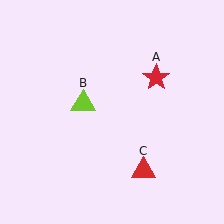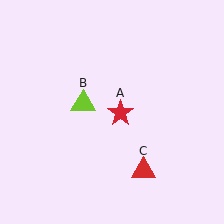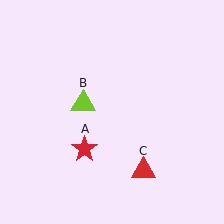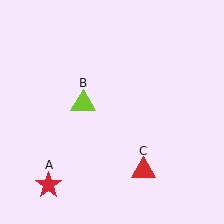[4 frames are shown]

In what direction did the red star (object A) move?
The red star (object A) moved down and to the left.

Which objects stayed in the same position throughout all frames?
Lime triangle (object B) and red triangle (object C) remained stationary.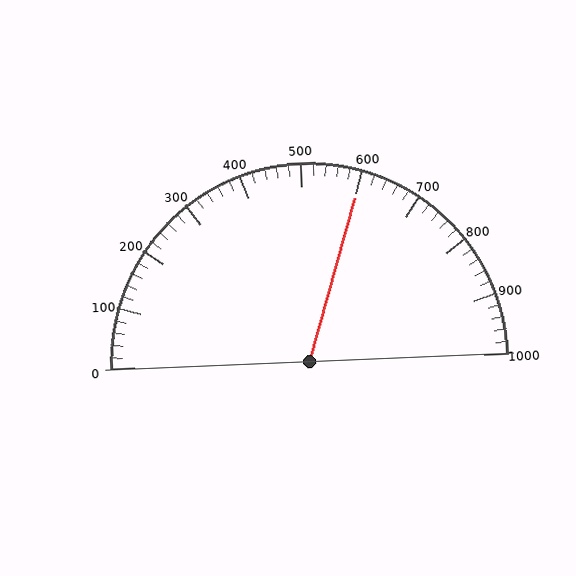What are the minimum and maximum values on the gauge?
The gauge ranges from 0 to 1000.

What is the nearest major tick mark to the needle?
The nearest major tick mark is 600.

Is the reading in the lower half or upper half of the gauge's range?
The reading is in the upper half of the range (0 to 1000).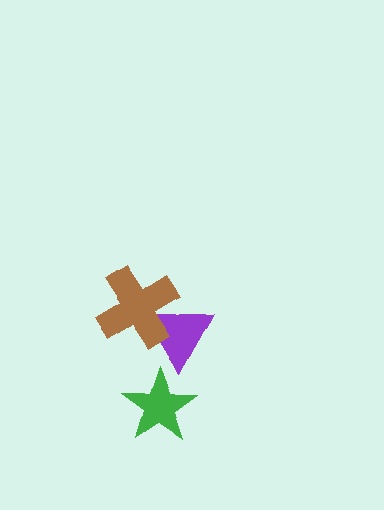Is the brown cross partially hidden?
No, no other shape covers it.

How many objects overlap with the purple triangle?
1 object overlaps with the purple triangle.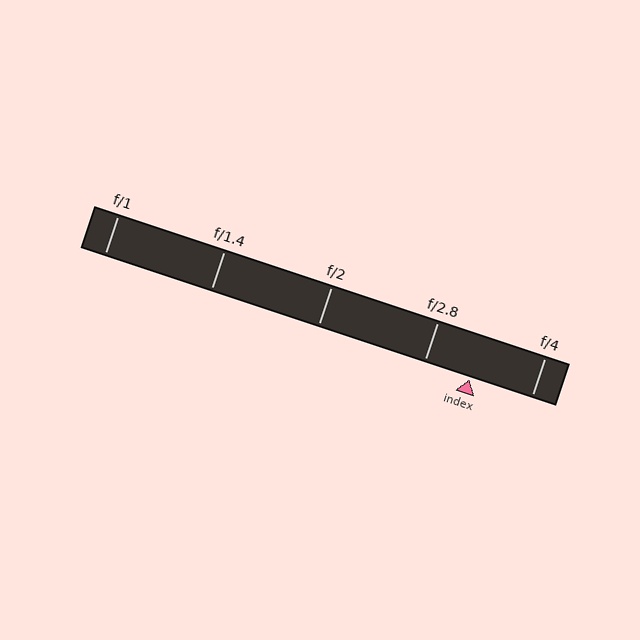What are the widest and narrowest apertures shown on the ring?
The widest aperture shown is f/1 and the narrowest is f/4.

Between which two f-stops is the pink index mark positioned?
The index mark is between f/2.8 and f/4.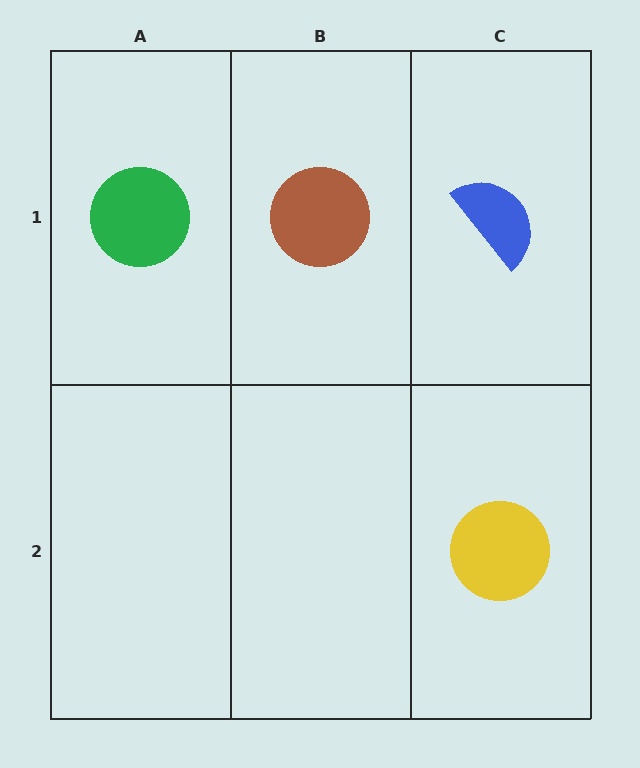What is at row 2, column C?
A yellow circle.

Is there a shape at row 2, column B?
No, that cell is empty.